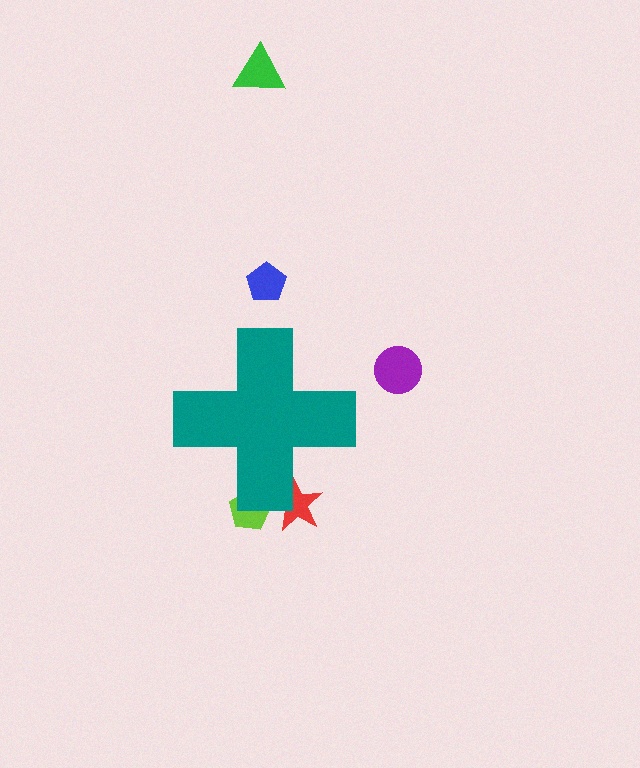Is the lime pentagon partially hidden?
Yes, the lime pentagon is partially hidden behind the teal cross.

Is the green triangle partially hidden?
No, the green triangle is fully visible.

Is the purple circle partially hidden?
No, the purple circle is fully visible.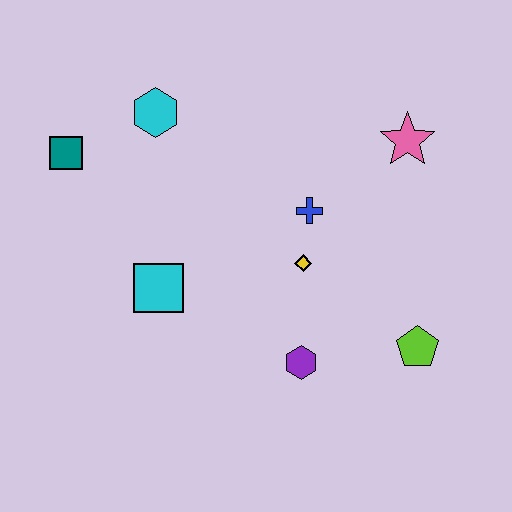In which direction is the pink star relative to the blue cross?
The pink star is to the right of the blue cross.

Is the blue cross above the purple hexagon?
Yes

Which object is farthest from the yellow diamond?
The teal square is farthest from the yellow diamond.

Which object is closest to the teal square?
The cyan hexagon is closest to the teal square.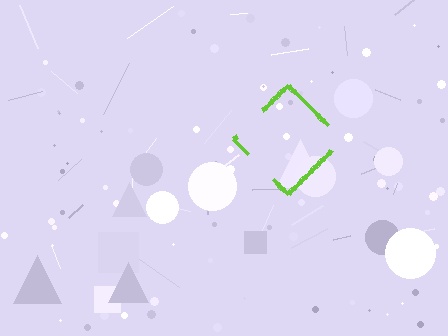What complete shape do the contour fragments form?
The contour fragments form a diamond.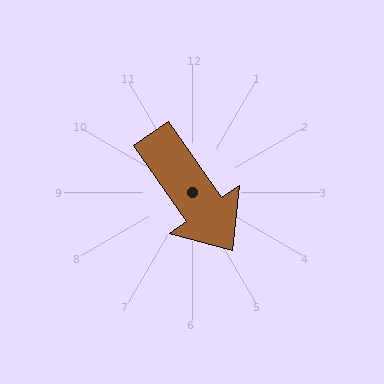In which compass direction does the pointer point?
Southeast.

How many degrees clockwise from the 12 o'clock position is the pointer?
Approximately 145 degrees.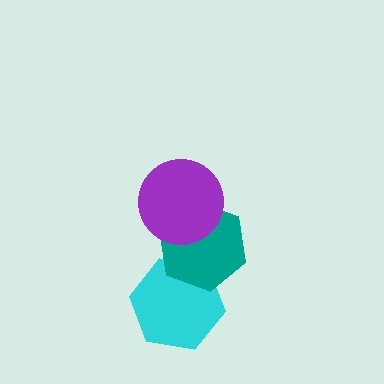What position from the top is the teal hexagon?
The teal hexagon is 2nd from the top.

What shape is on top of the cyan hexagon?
The teal hexagon is on top of the cyan hexagon.